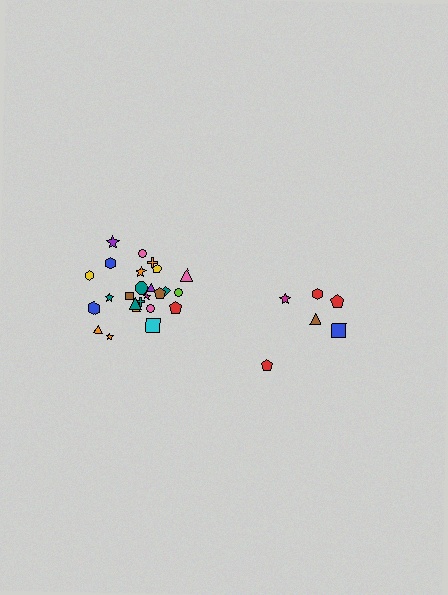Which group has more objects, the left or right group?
The left group.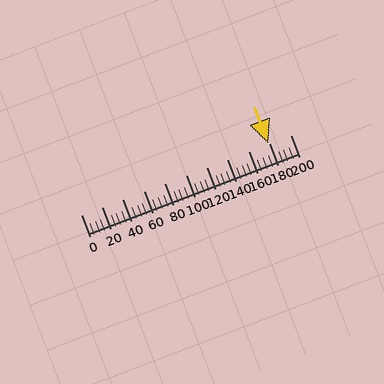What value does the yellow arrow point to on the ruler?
The yellow arrow points to approximately 179.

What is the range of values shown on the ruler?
The ruler shows values from 0 to 200.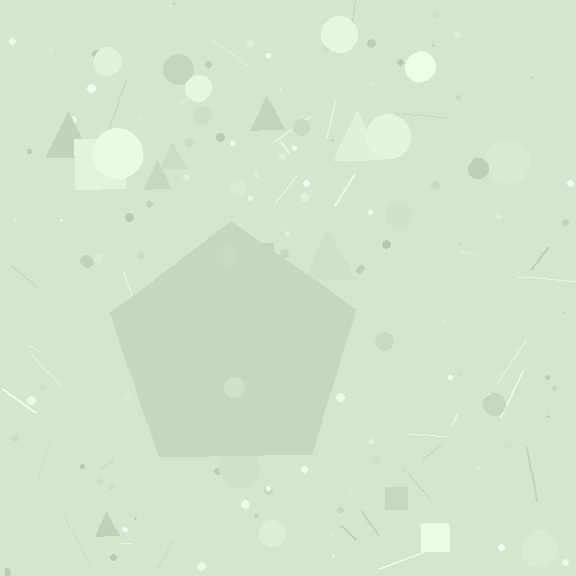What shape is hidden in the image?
A pentagon is hidden in the image.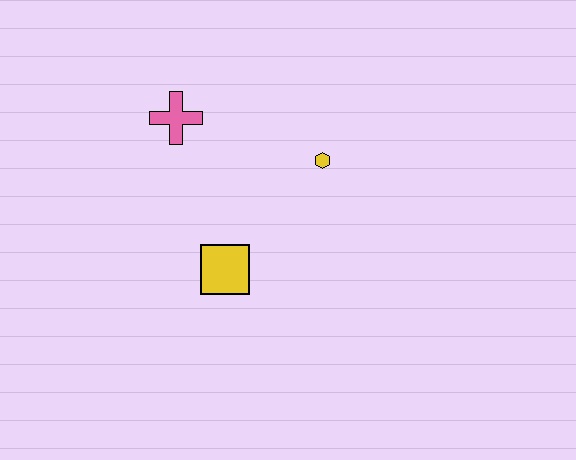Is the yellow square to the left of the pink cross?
No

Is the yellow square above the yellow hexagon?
No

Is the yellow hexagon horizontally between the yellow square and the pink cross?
No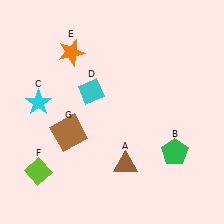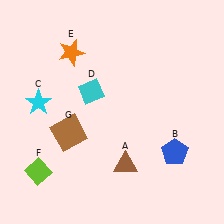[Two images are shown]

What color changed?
The pentagon (B) changed from green in Image 1 to blue in Image 2.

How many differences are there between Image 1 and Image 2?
There is 1 difference between the two images.